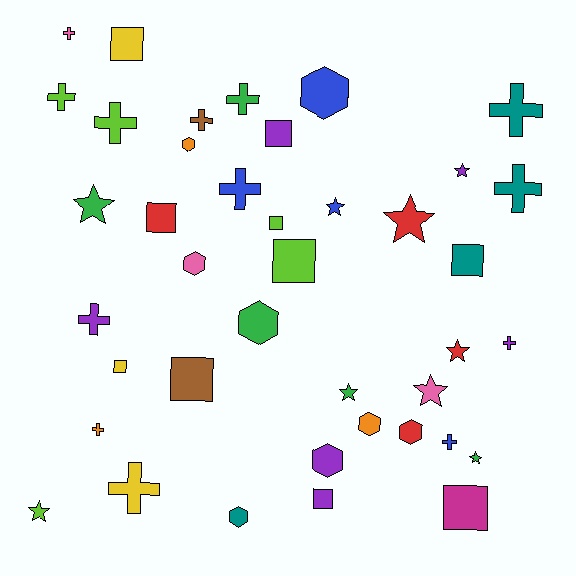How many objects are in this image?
There are 40 objects.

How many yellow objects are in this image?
There are 3 yellow objects.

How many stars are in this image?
There are 9 stars.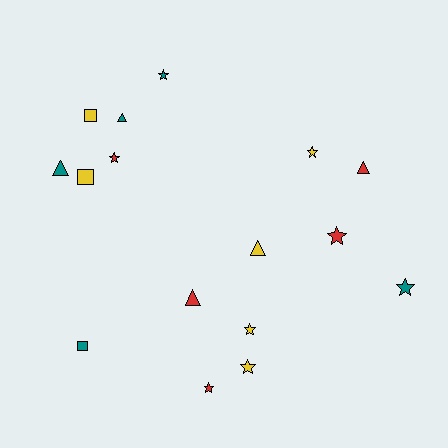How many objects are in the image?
There are 16 objects.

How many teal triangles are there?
There are 2 teal triangles.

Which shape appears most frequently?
Star, with 8 objects.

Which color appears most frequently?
Yellow, with 6 objects.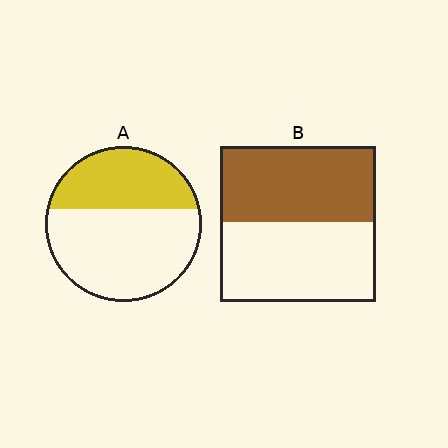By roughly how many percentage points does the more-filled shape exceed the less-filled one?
By roughly 10 percentage points (B over A).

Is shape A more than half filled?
No.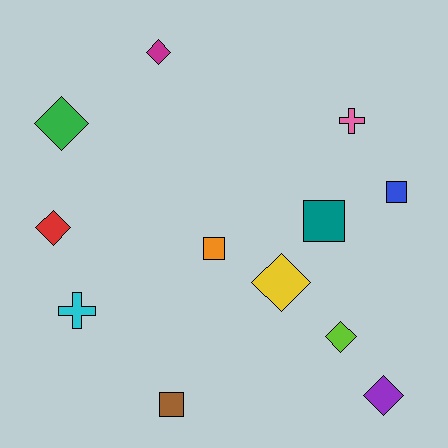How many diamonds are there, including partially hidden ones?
There are 6 diamonds.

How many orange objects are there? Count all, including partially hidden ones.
There is 1 orange object.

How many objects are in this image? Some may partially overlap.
There are 12 objects.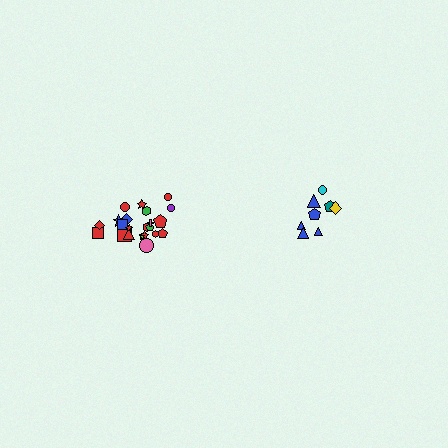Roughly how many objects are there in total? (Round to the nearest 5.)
Roughly 30 objects in total.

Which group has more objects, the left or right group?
The left group.